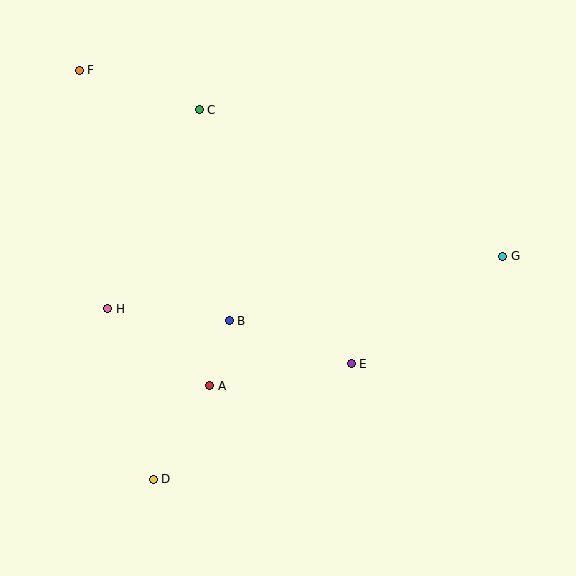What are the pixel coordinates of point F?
Point F is at (79, 70).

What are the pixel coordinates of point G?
Point G is at (502, 256).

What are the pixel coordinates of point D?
Point D is at (153, 479).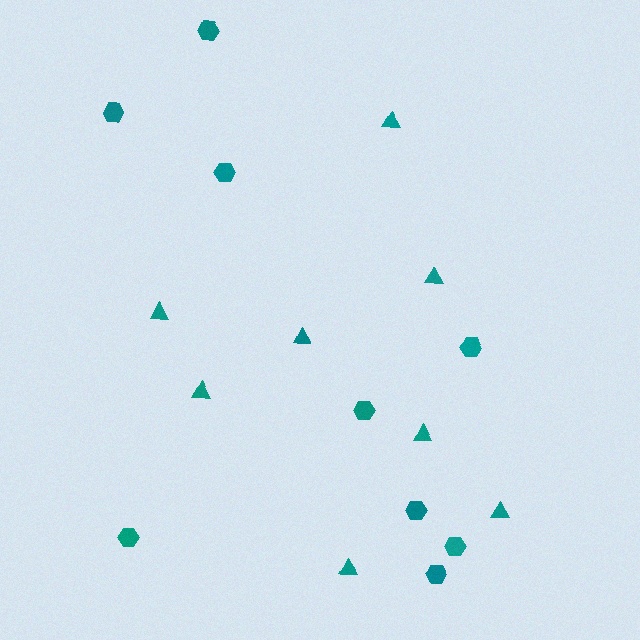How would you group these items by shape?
There are 2 groups: one group of triangles (8) and one group of hexagons (9).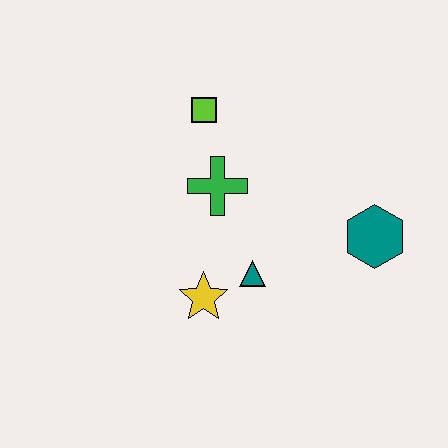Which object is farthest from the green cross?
The teal hexagon is farthest from the green cross.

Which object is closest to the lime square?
The green cross is closest to the lime square.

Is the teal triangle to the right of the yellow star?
Yes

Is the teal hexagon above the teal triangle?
Yes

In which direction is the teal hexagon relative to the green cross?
The teal hexagon is to the right of the green cross.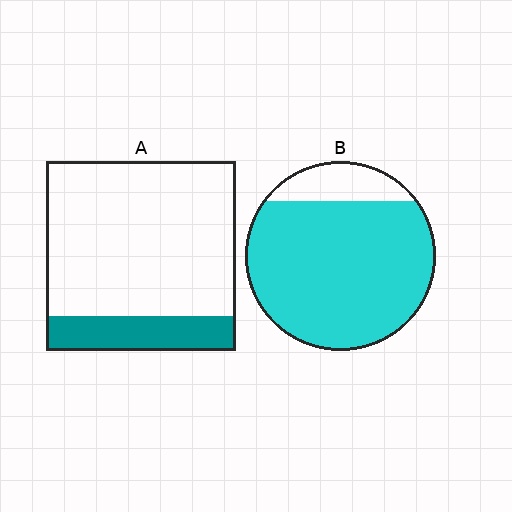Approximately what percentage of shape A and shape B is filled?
A is approximately 20% and B is approximately 85%.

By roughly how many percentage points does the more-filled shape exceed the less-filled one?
By roughly 65 percentage points (B over A).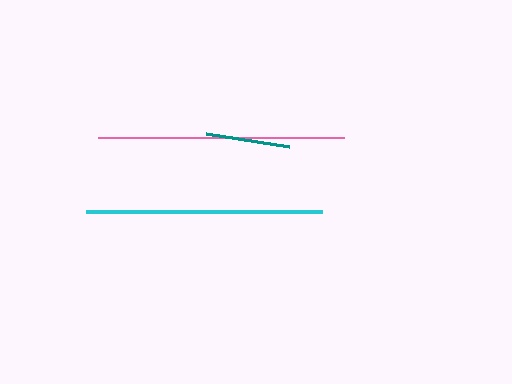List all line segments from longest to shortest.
From longest to shortest: pink, cyan, teal.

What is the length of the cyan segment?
The cyan segment is approximately 236 pixels long.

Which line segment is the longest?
The pink line is the longest at approximately 246 pixels.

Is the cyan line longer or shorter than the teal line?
The cyan line is longer than the teal line.